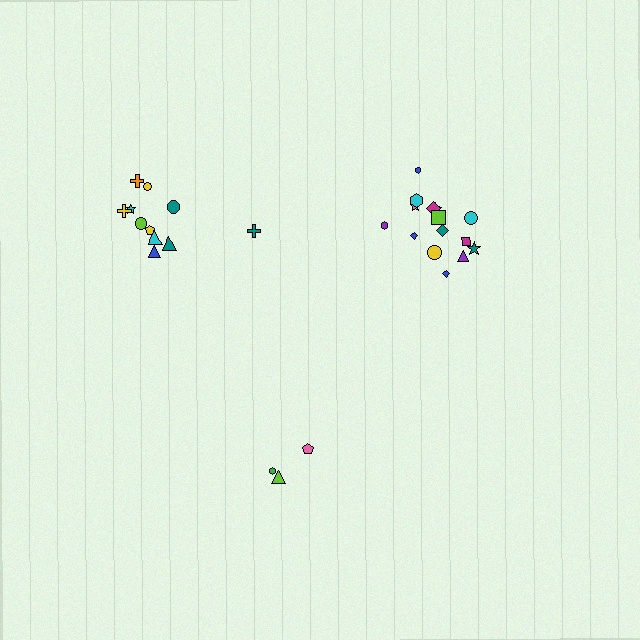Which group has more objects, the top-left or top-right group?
The top-right group.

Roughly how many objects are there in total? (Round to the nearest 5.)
Roughly 30 objects in total.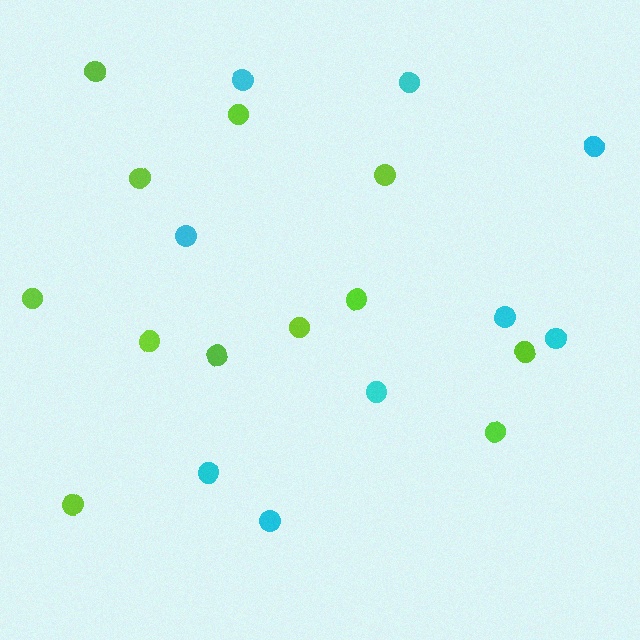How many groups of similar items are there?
There are 2 groups: one group of cyan circles (9) and one group of lime circles (12).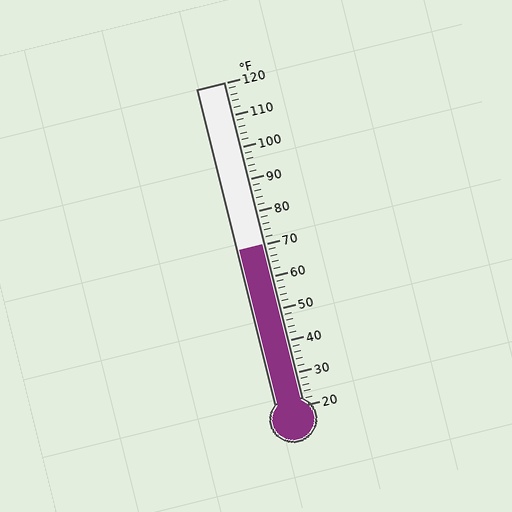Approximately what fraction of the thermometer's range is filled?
The thermometer is filled to approximately 50% of its range.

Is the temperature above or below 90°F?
The temperature is below 90°F.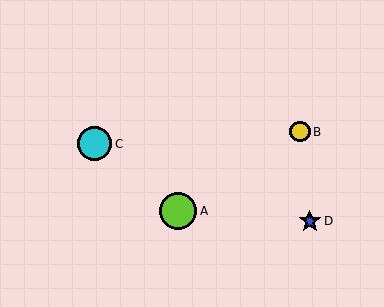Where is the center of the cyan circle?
The center of the cyan circle is at (95, 144).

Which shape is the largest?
The lime circle (labeled A) is the largest.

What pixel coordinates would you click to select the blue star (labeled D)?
Click at (310, 221) to select the blue star D.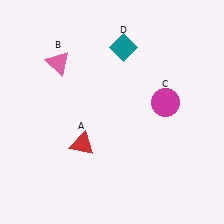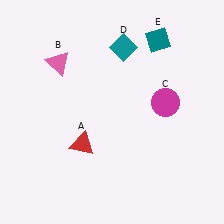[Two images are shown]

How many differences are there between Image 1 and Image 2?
There is 1 difference between the two images.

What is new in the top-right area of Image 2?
A teal diamond (E) was added in the top-right area of Image 2.